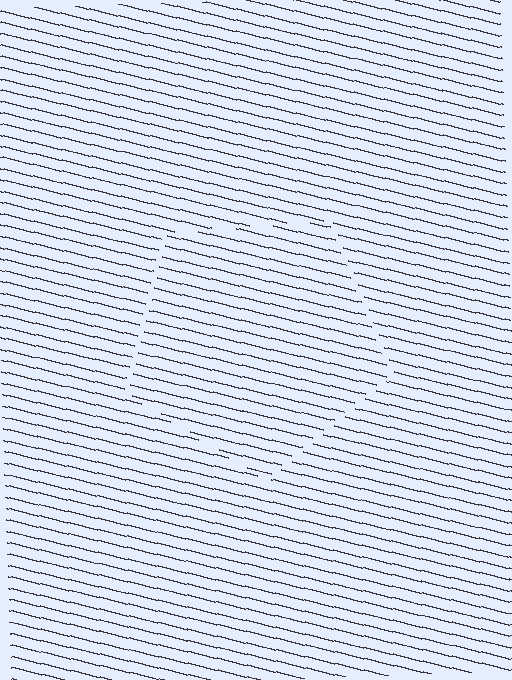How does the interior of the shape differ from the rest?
The interior of the shape contains the same grating, shifted by half a period — the contour is defined by the phase discontinuity where line-ends from the inner and outer gratings abut.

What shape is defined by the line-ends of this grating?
An illusory pentagon. The interior of the shape contains the same grating, shifted by half a period — the contour is defined by the phase discontinuity where line-ends from the inner and outer gratings abut.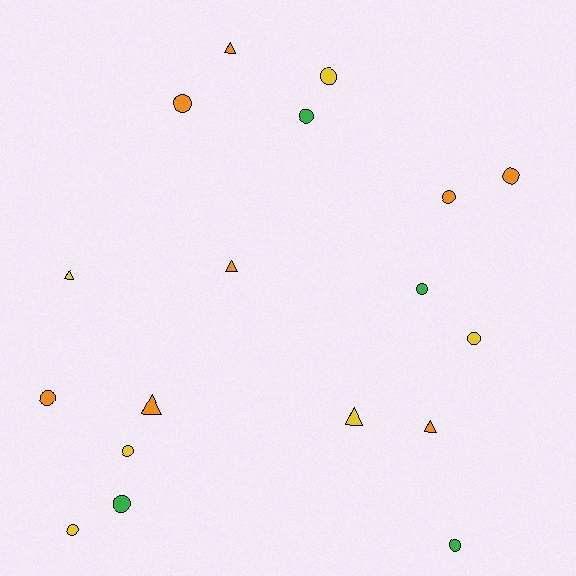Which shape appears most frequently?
Circle, with 12 objects.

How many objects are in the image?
There are 18 objects.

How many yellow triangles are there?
There are 2 yellow triangles.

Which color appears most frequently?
Orange, with 8 objects.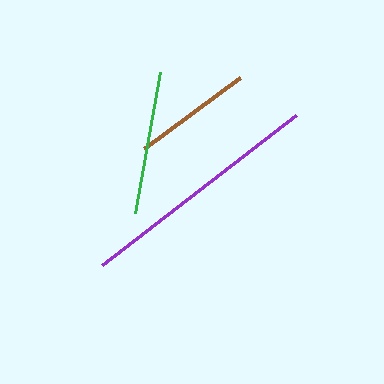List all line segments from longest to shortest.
From longest to shortest: purple, green, brown.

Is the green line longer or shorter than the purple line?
The purple line is longer than the green line.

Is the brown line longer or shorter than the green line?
The green line is longer than the brown line.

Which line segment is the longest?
The purple line is the longest at approximately 245 pixels.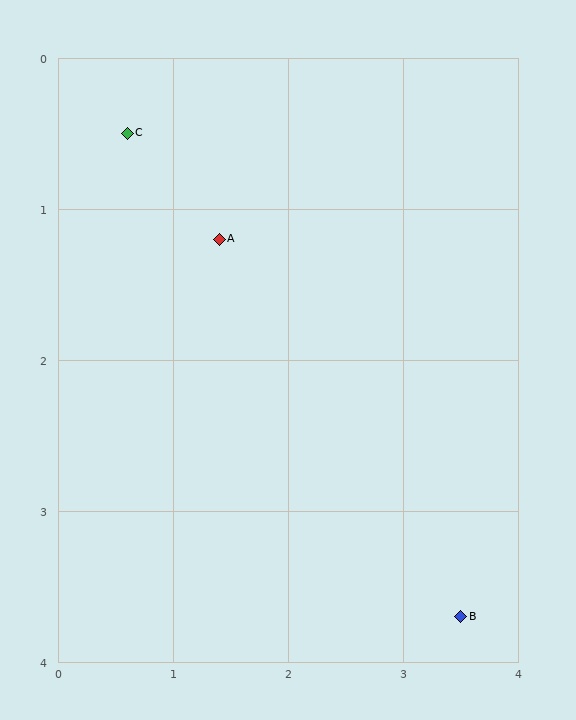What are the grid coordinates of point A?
Point A is at approximately (1.4, 1.2).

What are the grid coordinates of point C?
Point C is at approximately (0.6, 0.5).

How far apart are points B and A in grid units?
Points B and A are about 3.3 grid units apart.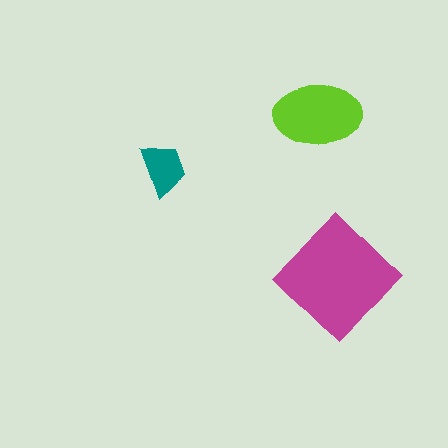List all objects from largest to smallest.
The magenta diamond, the lime ellipse, the teal trapezoid.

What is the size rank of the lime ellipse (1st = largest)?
2nd.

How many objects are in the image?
There are 3 objects in the image.